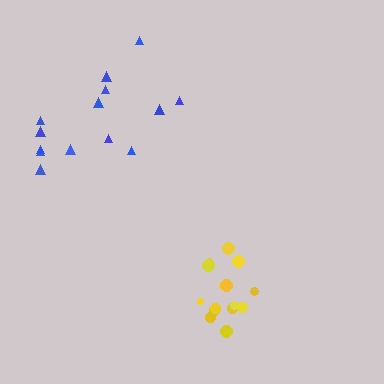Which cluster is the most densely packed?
Yellow.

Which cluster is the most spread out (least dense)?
Blue.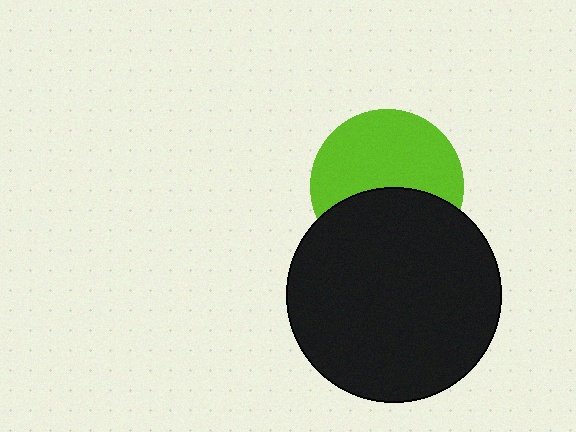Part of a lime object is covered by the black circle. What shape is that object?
It is a circle.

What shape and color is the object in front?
The object in front is a black circle.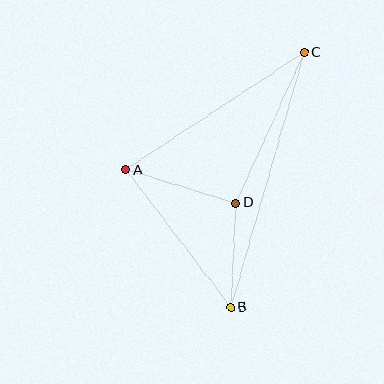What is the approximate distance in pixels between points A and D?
The distance between A and D is approximately 115 pixels.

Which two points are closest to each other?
Points B and D are closest to each other.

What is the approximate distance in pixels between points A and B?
The distance between A and B is approximately 173 pixels.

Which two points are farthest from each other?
Points B and C are farthest from each other.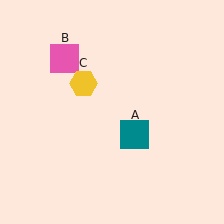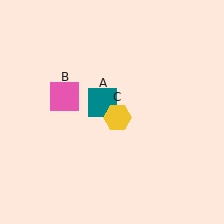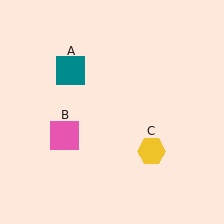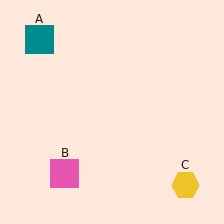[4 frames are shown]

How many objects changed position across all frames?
3 objects changed position: teal square (object A), pink square (object B), yellow hexagon (object C).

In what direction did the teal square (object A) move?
The teal square (object A) moved up and to the left.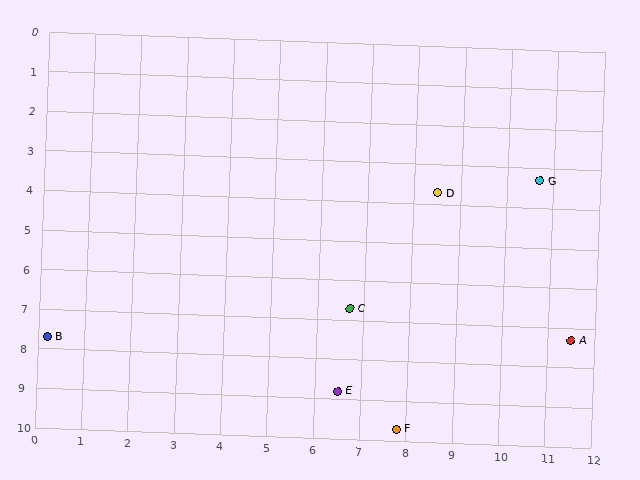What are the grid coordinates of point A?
Point A is at approximately (11.5, 7.3).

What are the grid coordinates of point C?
Point C is at approximately (6.7, 6.7).